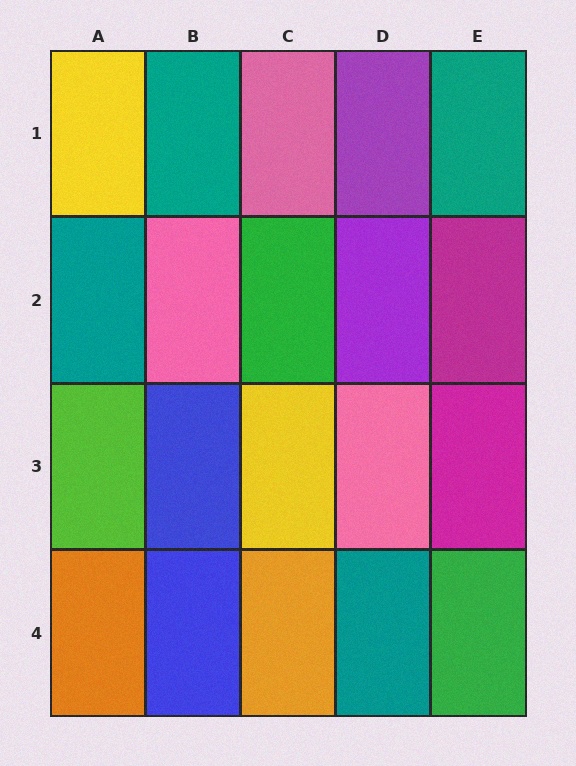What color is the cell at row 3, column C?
Yellow.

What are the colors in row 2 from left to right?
Teal, pink, green, purple, magenta.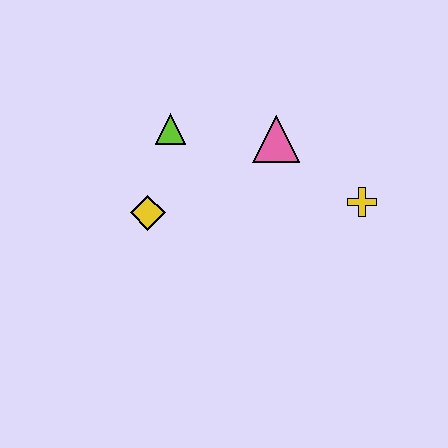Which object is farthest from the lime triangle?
The yellow cross is farthest from the lime triangle.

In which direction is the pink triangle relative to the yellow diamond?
The pink triangle is to the right of the yellow diamond.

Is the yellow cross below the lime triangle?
Yes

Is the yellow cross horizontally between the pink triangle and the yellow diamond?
No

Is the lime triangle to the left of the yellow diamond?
No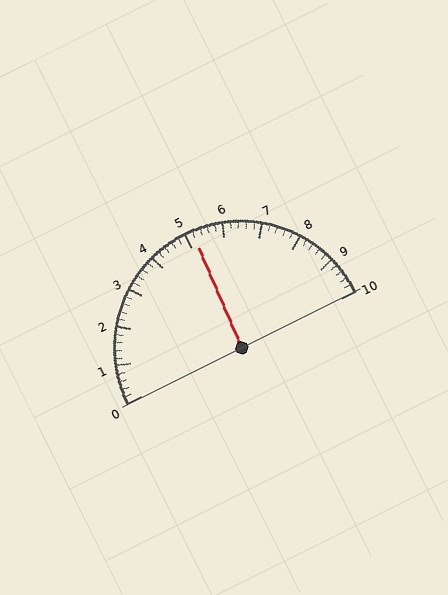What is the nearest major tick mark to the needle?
The nearest major tick mark is 5.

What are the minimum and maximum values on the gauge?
The gauge ranges from 0 to 10.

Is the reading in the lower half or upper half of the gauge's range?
The reading is in the upper half of the range (0 to 10).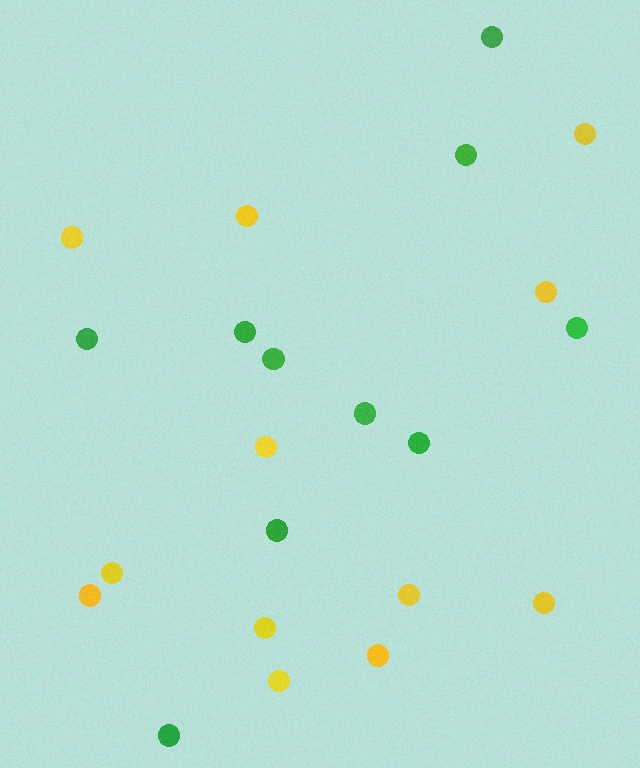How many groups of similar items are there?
There are 2 groups: one group of yellow circles (12) and one group of green circles (10).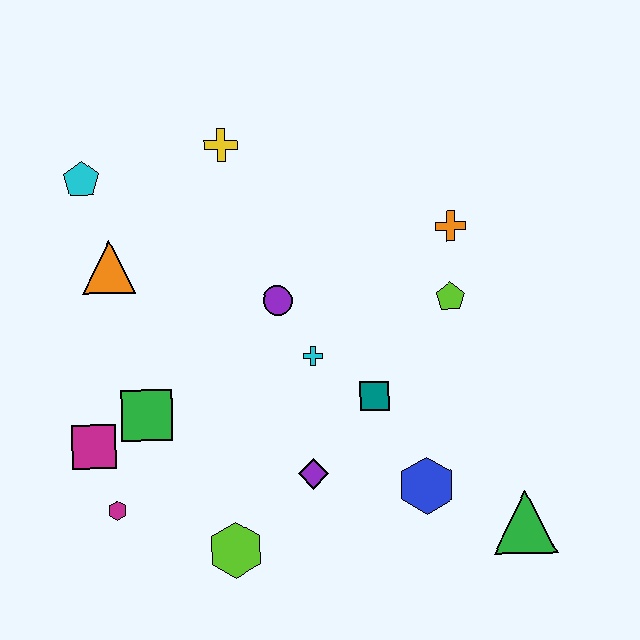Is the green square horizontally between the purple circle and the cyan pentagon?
Yes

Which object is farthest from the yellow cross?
The green triangle is farthest from the yellow cross.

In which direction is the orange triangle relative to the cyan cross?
The orange triangle is to the left of the cyan cross.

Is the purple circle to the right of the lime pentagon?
No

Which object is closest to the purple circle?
The cyan cross is closest to the purple circle.